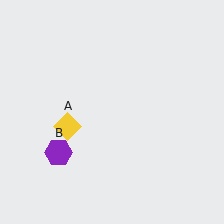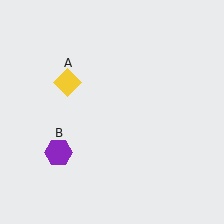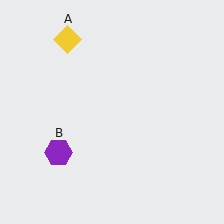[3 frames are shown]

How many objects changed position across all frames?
1 object changed position: yellow diamond (object A).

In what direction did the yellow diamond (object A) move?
The yellow diamond (object A) moved up.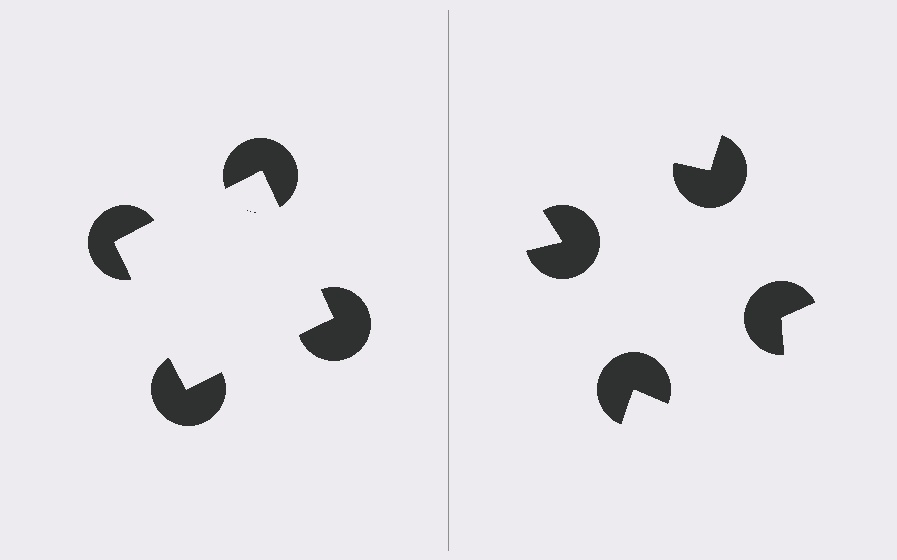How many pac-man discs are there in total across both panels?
8 — 4 on each side.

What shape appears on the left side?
An illusory square.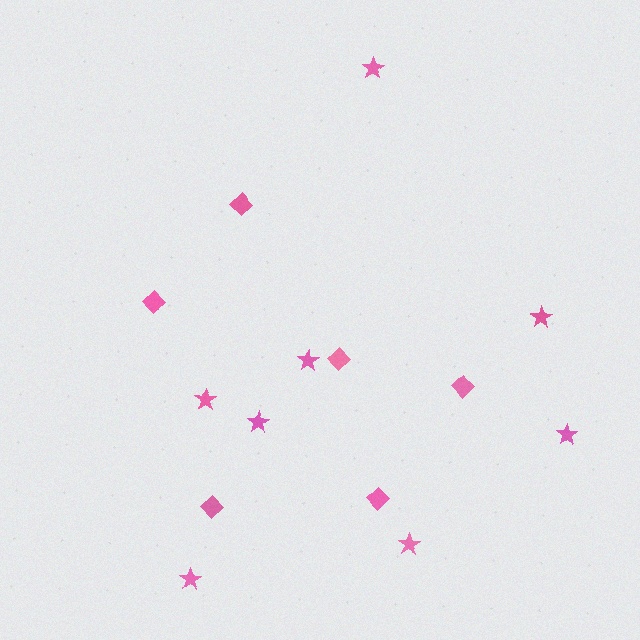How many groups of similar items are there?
There are 2 groups: one group of diamonds (6) and one group of stars (8).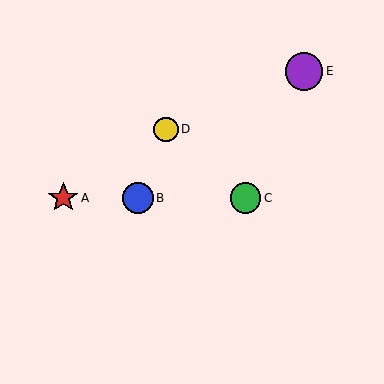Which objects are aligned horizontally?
Objects A, B, C are aligned horizontally.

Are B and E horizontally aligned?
No, B is at y≈198 and E is at y≈71.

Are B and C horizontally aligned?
Yes, both are at y≈198.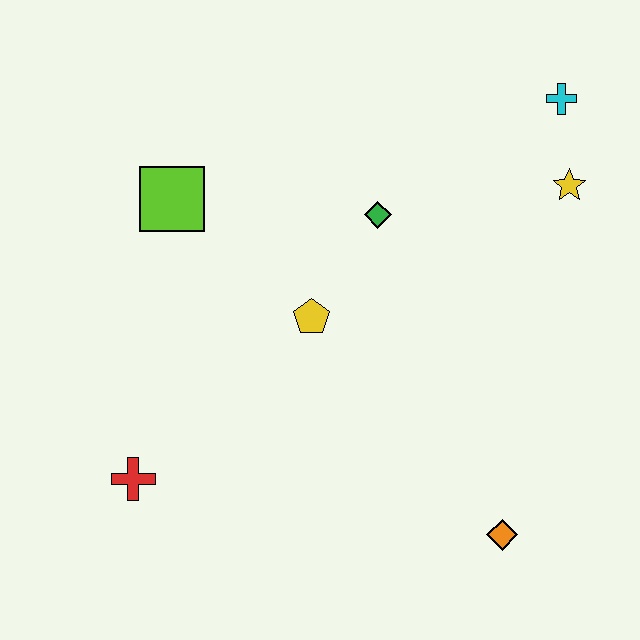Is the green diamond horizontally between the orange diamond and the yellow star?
No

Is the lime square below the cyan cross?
Yes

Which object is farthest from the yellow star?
The red cross is farthest from the yellow star.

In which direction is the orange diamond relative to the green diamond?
The orange diamond is below the green diamond.